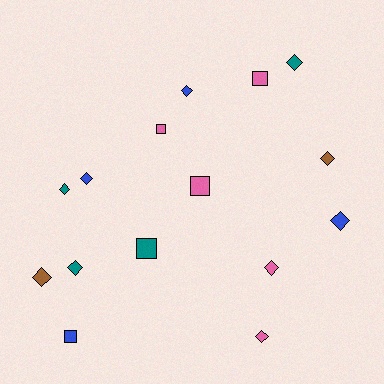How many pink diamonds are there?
There are 2 pink diamonds.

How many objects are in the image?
There are 15 objects.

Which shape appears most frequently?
Diamond, with 10 objects.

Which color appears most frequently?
Pink, with 5 objects.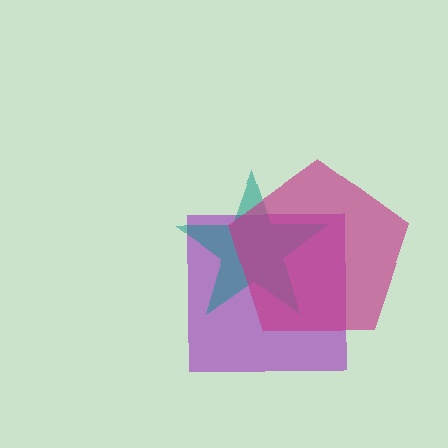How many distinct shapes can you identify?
There are 3 distinct shapes: a purple square, a teal star, a magenta pentagon.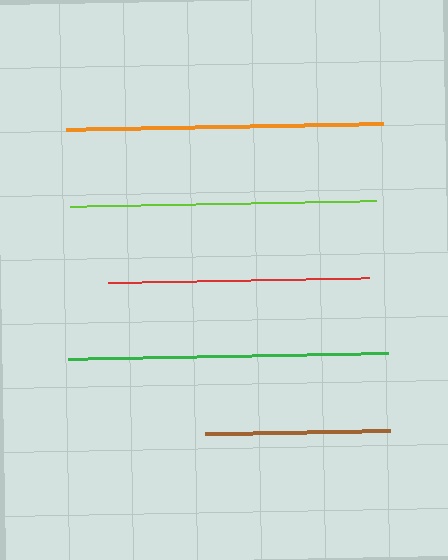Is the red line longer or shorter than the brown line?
The red line is longer than the brown line.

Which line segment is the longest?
The green line is the longest at approximately 321 pixels.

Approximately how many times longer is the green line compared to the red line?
The green line is approximately 1.2 times the length of the red line.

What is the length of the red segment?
The red segment is approximately 261 pixels long.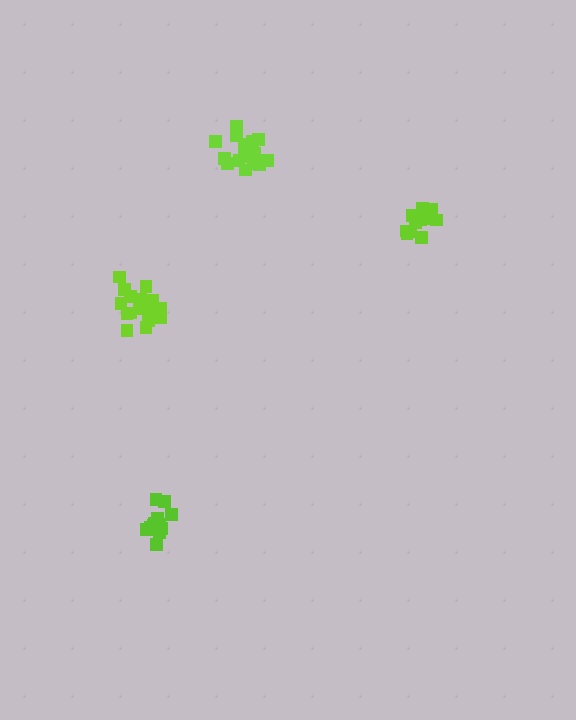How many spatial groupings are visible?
There are 4 spatial groupings.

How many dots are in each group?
Group 1: 13 dots, Group 2: 15 dots, Group 3: 17 dots, Group 4: 17 dots (62 total).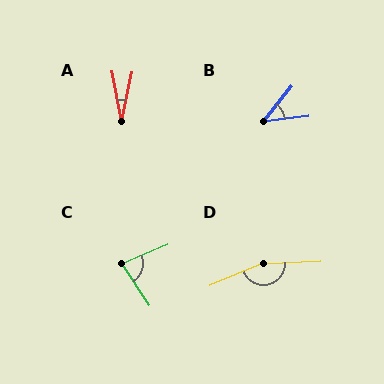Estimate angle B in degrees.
Approximately 44 degrees.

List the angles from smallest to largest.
A (23°), B (44°), C (79°), D (160°).